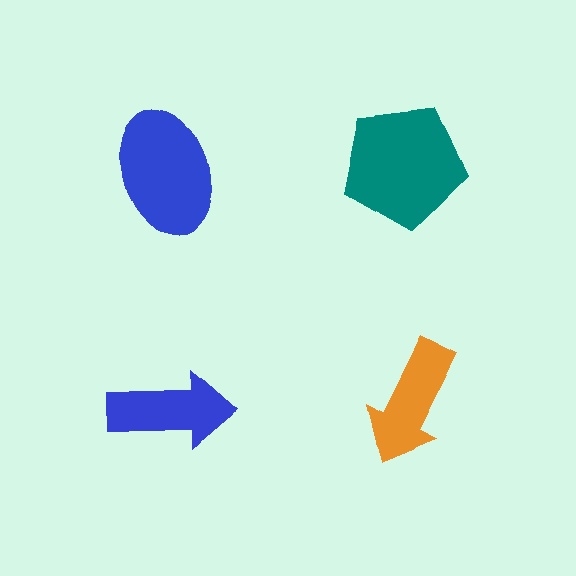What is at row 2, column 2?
An orange arrow.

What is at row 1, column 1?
A blue ellipse.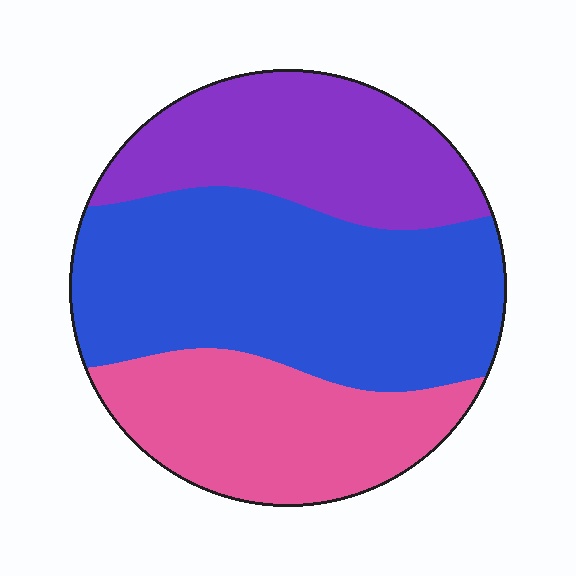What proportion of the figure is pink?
Pink covers roughly 25% of the figure.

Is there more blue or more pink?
Blue.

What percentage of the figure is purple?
Purple covers about 25% of the figure.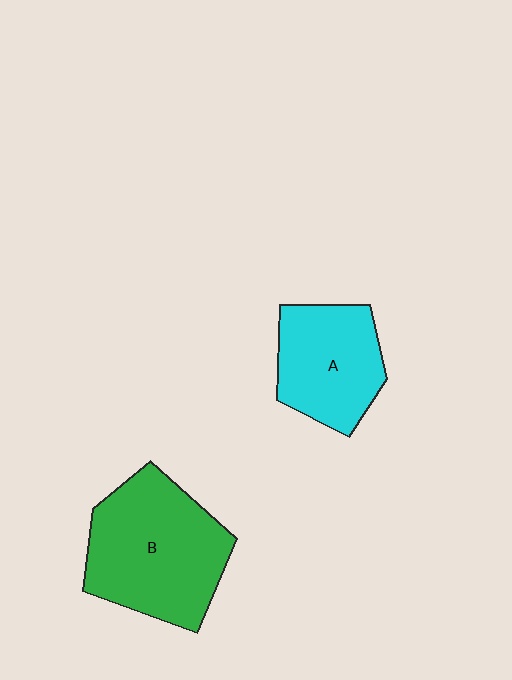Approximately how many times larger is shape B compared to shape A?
Approximately 1.5 times.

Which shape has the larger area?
Shape B (green).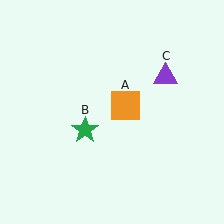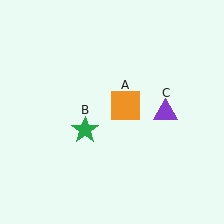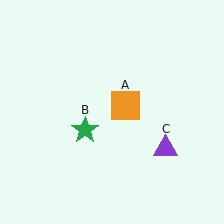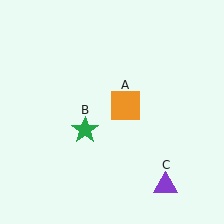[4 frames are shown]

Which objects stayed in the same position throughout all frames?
Orange square (object A) and green star (object B) remained stationary.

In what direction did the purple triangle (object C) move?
The purple triangle (object C) moved down.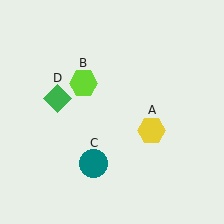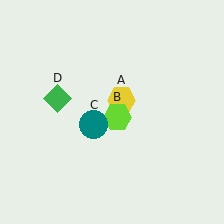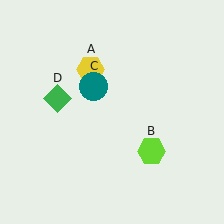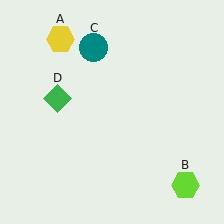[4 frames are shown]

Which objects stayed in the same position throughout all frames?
Green diamond (object D) remained stationary.